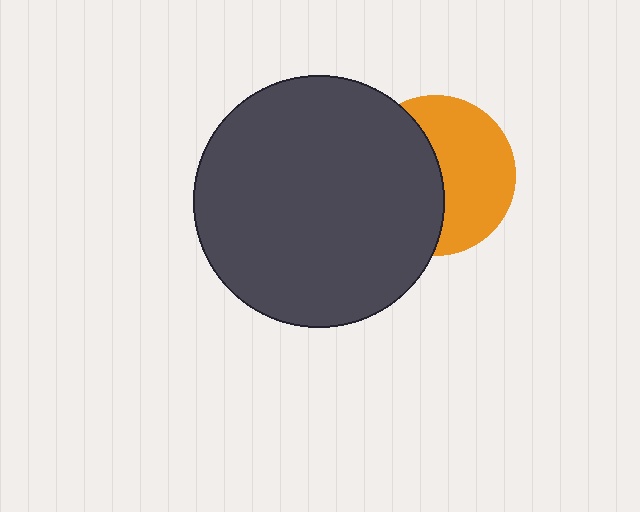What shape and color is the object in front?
The object in front is a dark gray circle.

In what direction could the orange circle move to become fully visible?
The orange circle could move right. That would shift it out from behind the dark gray circle entirely.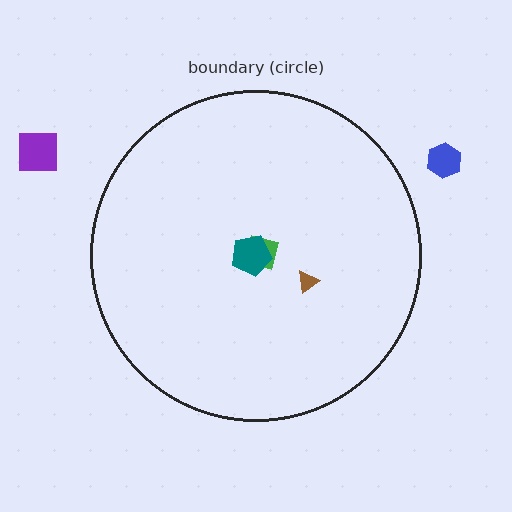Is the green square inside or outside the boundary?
Inside.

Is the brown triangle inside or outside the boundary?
Inside.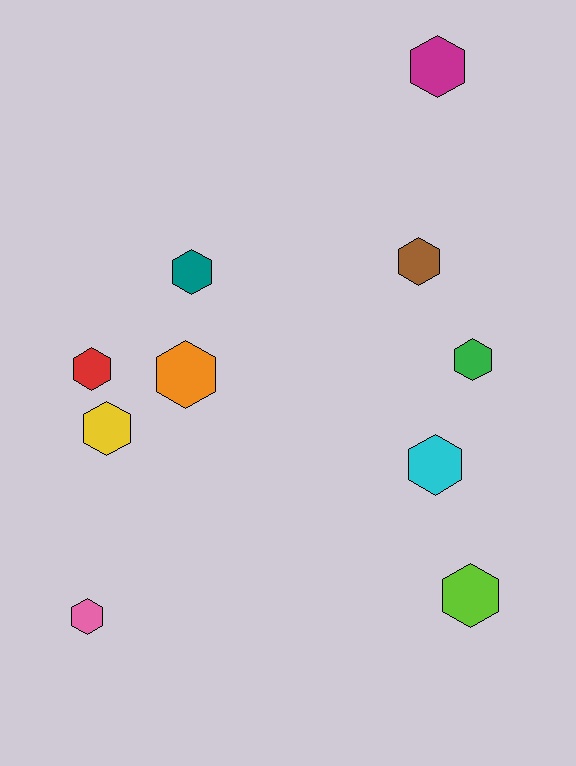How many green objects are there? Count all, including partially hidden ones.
There is 1 green object.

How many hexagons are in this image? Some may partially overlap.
There are 10 hexagons.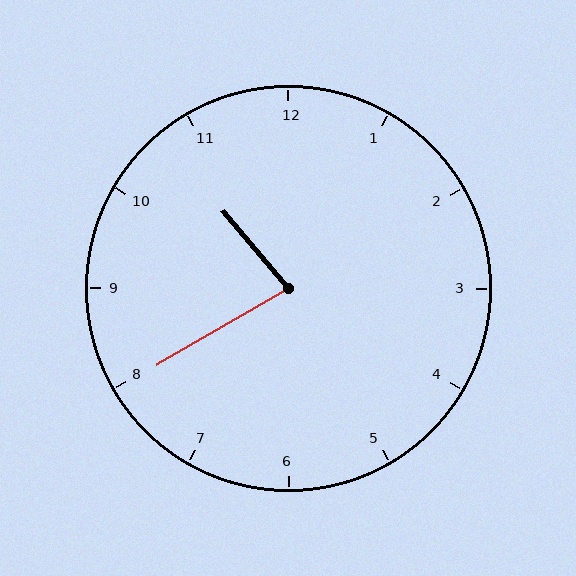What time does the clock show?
10:40.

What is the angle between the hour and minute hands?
Approximately 80 degrees.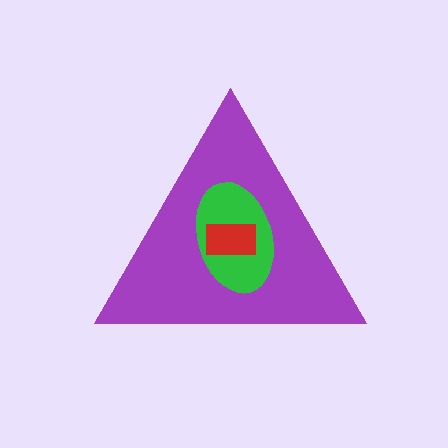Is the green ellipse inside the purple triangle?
Yes.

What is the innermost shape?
The red rectangle.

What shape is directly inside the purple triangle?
The green ellipse.